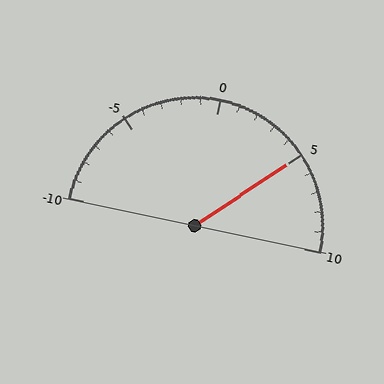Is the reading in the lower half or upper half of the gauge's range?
The reading is in the upper half of the range (-10 to 10).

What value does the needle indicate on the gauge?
The needle indicates approximately 5.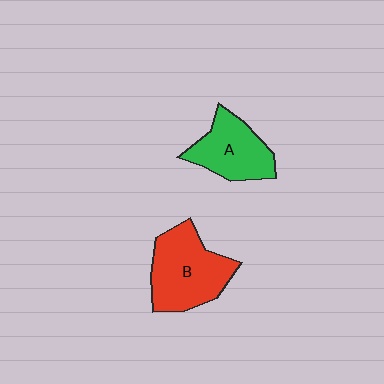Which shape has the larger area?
Shape B (red).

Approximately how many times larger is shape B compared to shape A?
Approximately 1.3 times.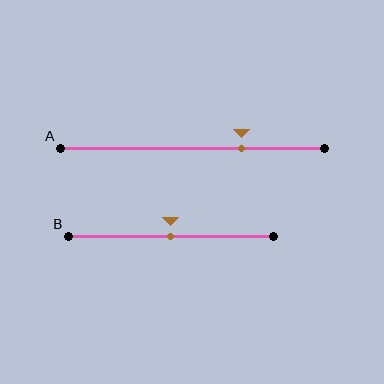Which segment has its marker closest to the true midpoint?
Segment B has its marker closest to the true midpoint.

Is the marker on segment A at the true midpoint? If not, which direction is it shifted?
No, the marker on segment A is shifted to the right by about 19% of the segment length.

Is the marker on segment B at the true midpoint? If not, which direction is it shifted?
Yes, the marker on segment B is at the true midpoint.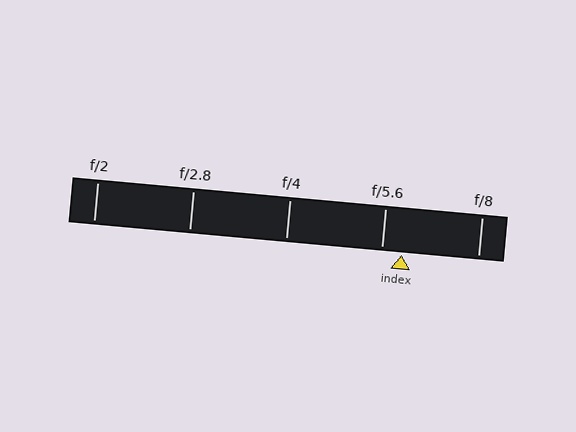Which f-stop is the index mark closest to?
The index mark is closest to f/5.6.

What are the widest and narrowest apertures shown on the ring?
The widest aperture shown is f/2 and the narrowest is f/8.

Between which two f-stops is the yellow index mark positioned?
The index mark is between f/5.6 and f/8.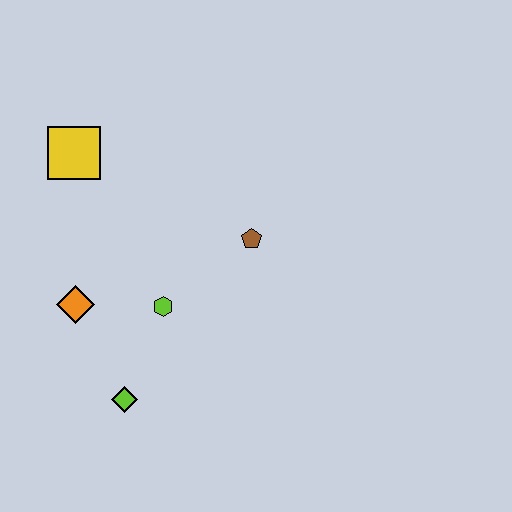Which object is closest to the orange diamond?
The lime hexagon is closest to the orange diamond.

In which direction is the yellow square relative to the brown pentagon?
The yellow square is to the left of the brown pentagon.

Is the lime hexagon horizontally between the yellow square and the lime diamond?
No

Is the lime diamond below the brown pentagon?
Yes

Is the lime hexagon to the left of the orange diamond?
No